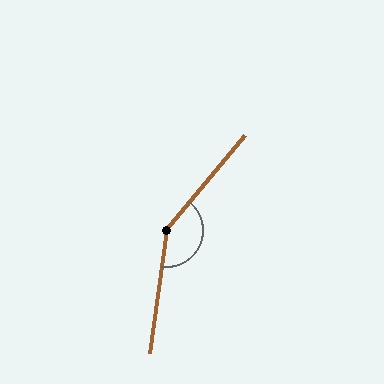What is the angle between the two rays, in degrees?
Approximately 148 degrees.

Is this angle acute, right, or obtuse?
It is obtuse.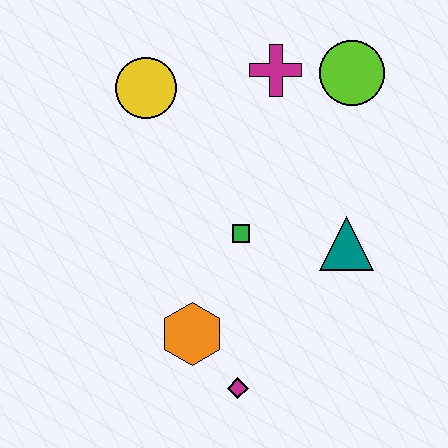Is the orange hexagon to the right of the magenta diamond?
No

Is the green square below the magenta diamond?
No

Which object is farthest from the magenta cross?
The magenta diamond is farthest from the magenta cross.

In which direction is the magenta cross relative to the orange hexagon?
The magenta cross is above the orange hexagon.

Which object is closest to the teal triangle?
The green square is closest to the teal triangle.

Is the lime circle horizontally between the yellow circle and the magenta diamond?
No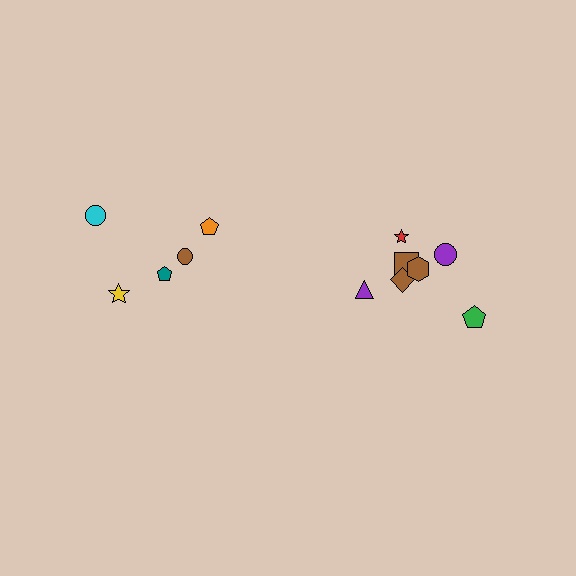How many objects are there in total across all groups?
There are 12 objects.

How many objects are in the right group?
There are 7 objects.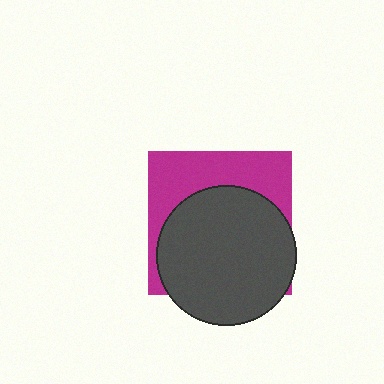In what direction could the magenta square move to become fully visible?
The magenta square could move up. That would shift it out from behind the dark gray circle entirely.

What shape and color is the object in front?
The object in front is a dark gray circle.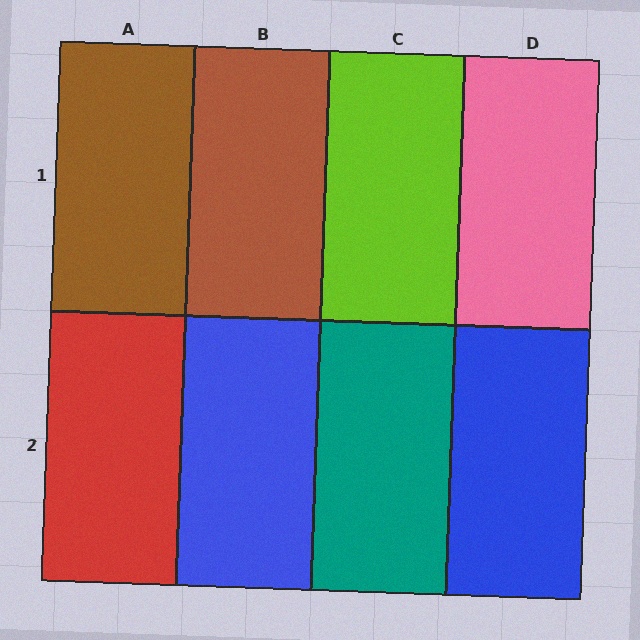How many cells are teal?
1 cell is teal.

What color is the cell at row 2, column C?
Teal.